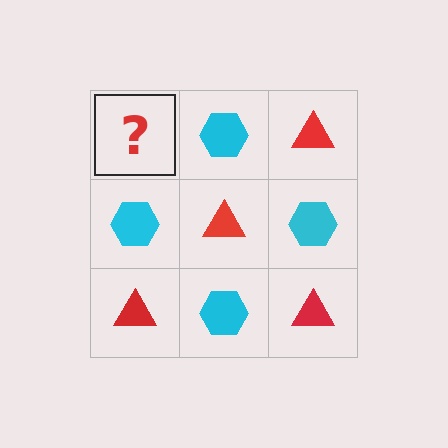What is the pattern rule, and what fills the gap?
The rule is that it alternates red triangle and cyan hexagon in a checkerboard pattern. The gap should be filled with a red triangle.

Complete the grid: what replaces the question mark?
The question mark should be replaced with a red triangle.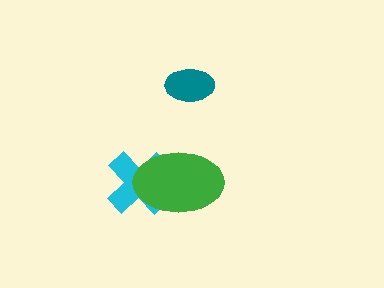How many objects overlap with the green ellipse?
1 object overlaps with the green ellipse.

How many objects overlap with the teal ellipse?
0 objects overlap with the teal ellipse.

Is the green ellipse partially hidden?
No, no other shape covers it.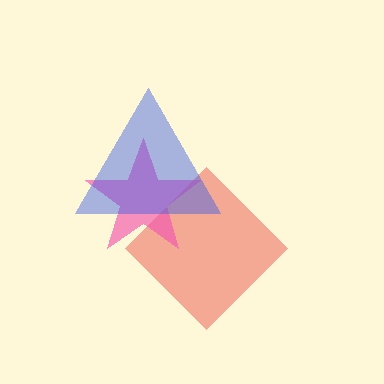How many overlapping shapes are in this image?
There are 3 overlapping shapes in the image.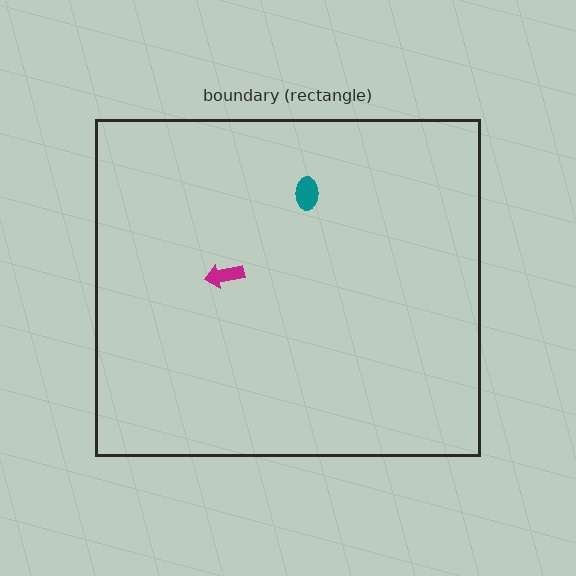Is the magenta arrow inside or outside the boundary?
Inside.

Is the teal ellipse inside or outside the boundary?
Inside.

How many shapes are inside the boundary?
2 inside, 0 outside.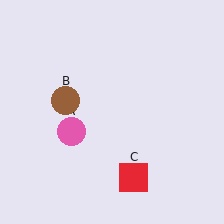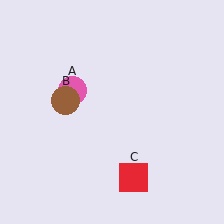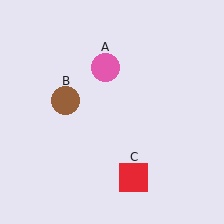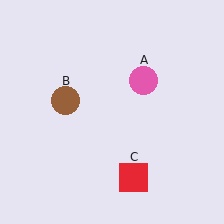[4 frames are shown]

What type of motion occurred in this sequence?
The pink circle (object A) rotated clockwise around the center of the scene.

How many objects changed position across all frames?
1 object changed position: pink circle (object A).